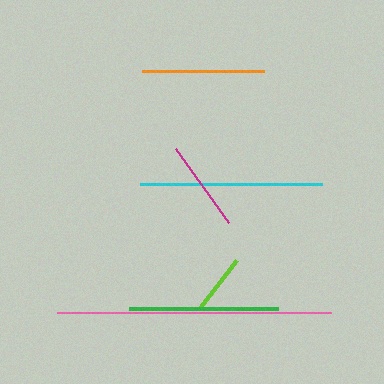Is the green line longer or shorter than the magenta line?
The green line is longer than the magenta line.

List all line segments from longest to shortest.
From longest to shortest: pink, cyan, green, orange, magenta, lime.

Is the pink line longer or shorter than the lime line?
The pink line is longer than the lime line.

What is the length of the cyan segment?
The cyan segment is approximately 182 pixels long.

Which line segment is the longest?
The pink line is the longest at approximately 274 pixels.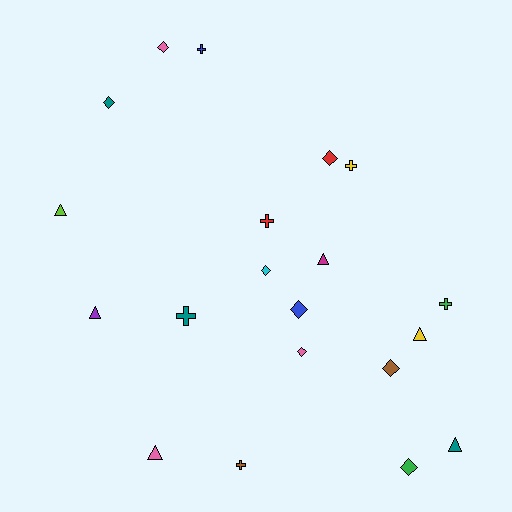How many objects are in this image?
There are 20 objects.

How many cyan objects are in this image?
There is 1 cyan object.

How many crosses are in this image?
There are 6 crosses.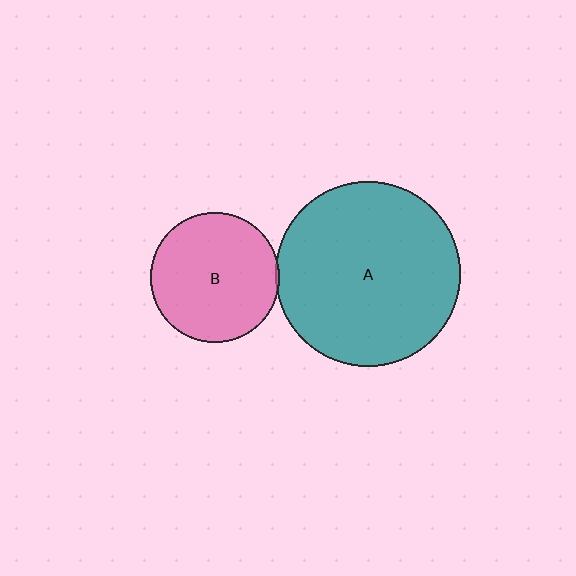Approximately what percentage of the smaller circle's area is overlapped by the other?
Approximately 5%.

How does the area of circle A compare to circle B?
Approximately 2.0 times.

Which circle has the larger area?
Circle A (teal).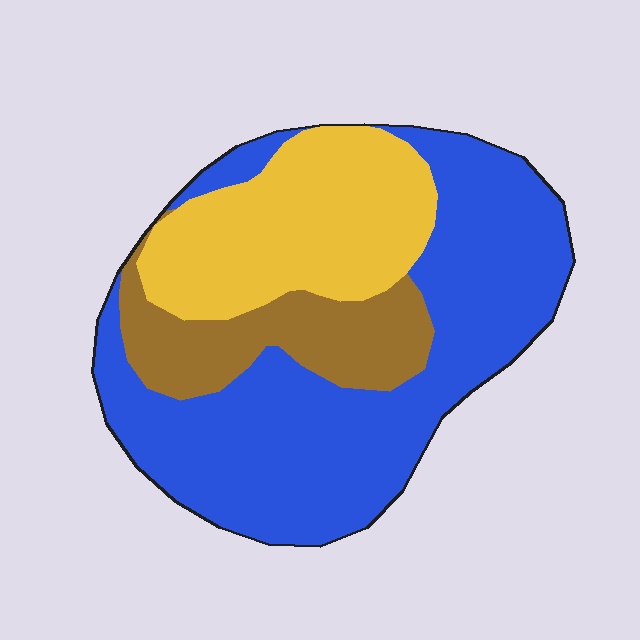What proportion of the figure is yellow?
Yellow covers roughly 30% of the figure.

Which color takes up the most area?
Blue, at roughly 55%.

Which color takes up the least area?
Brown, at roughly 15%.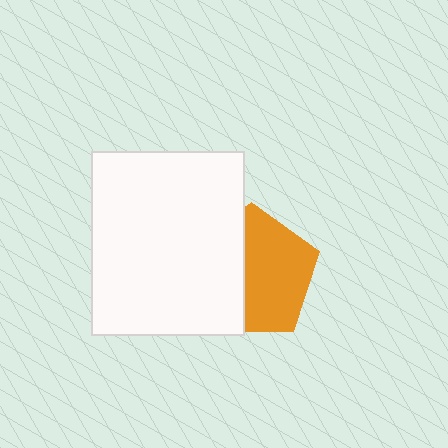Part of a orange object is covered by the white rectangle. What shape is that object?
It is a pentagon.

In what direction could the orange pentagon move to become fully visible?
The orange pentagon could move right. That would shift it out from behind the white rectangle entirely.